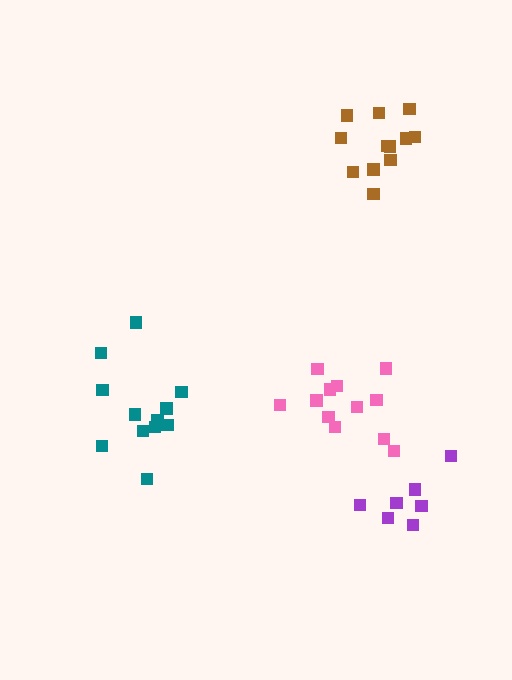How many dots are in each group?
Group 1: 7 dots, Group 2: 12 dots, Group 3: 12 dots, Group 4: 12 dots (43 total).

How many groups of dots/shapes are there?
There are 4 groups.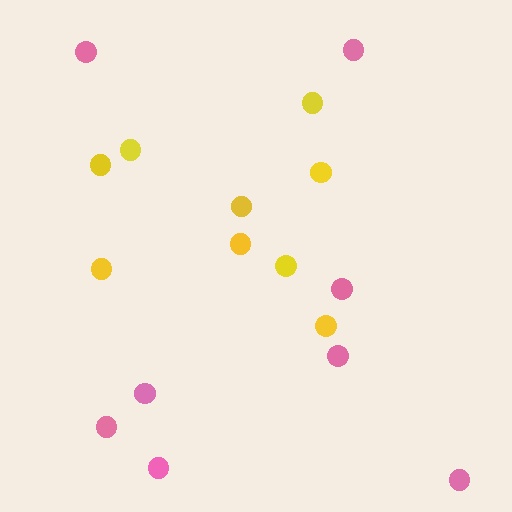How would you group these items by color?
There are 2 groups: one group of pink circles (8) and one group of yellow circles (9).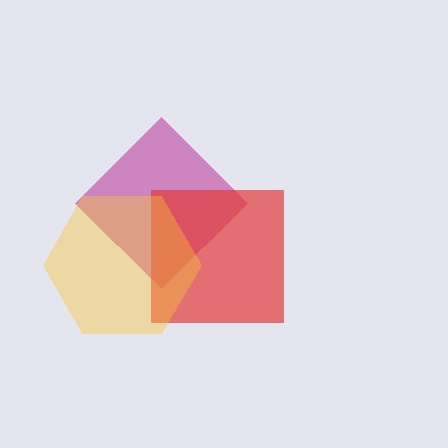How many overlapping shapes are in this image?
There are 3 overlapping shapes in the image.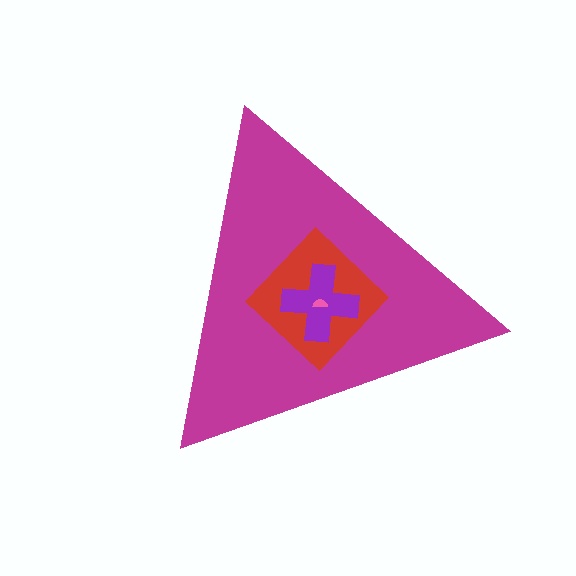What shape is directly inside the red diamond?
The purple cross.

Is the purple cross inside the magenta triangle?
Yes.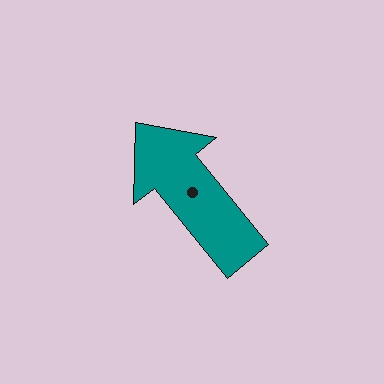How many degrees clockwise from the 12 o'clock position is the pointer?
Approximately 321 degrees.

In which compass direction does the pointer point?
Northwest.